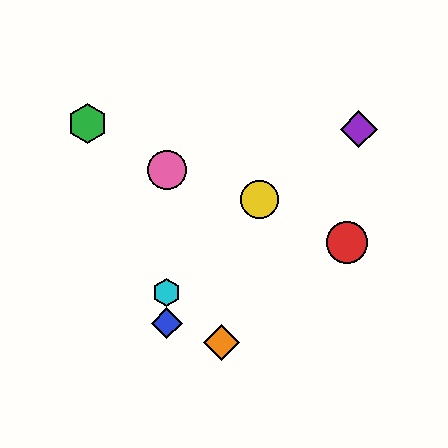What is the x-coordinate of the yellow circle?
The yellow circle is at x≈260.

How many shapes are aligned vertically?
3 shapes (the blue diamond, the cyan hexagon, the pink circle) are aligned vertically.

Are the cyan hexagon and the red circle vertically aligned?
No, the cyan hexagon is at x≈167 and the red circle is at x≈347.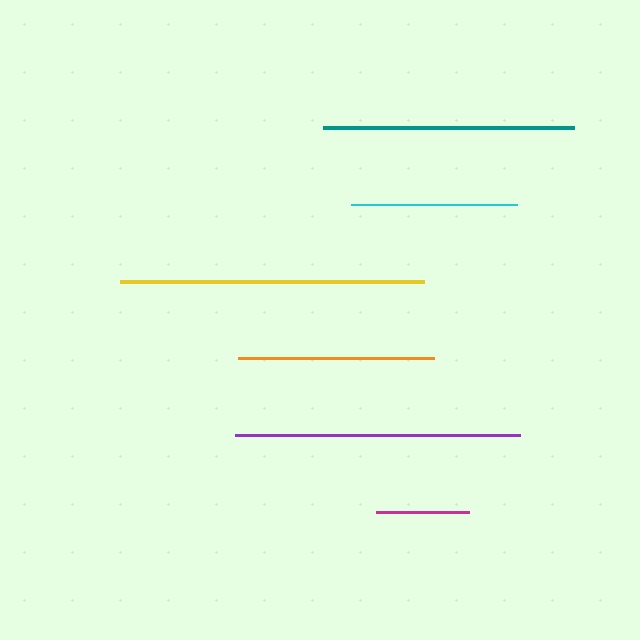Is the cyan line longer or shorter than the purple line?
The purple line is longer than the cyan line.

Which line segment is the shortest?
The magenta line is the shortest at approximately 93 pixels.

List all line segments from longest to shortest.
From longest to shortest: yellow, purple, teal, orange, cyan, magenta.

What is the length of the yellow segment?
The yellow segment is approximately 304 pixels long.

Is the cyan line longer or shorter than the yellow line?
The yellow line is longer than the cyan line.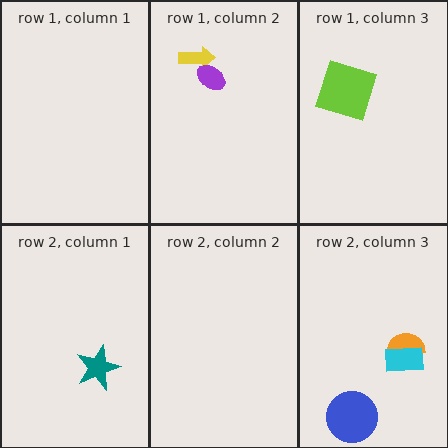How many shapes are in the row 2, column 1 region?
1.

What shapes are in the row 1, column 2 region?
The yellow arrow, the purple ellipse.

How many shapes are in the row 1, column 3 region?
1.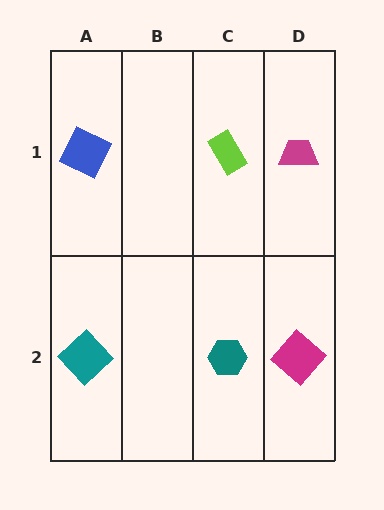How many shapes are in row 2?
3 shapes.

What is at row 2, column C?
A teal hexagon.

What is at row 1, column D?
A magenta trapezoid.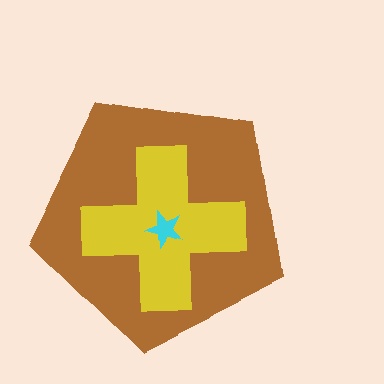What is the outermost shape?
The brown pentagon.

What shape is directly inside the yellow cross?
The cyan star.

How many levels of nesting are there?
3.